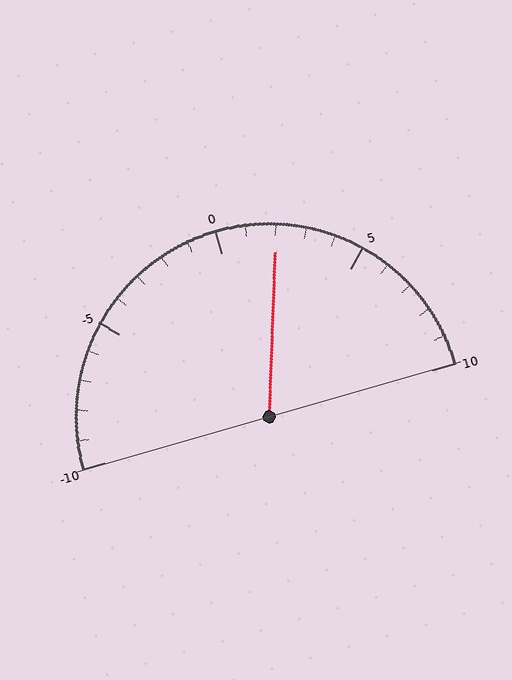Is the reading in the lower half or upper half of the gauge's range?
The reading is in the upper half of the range (-10 to 10).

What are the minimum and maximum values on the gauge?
The gauge ranges from -10 to 10.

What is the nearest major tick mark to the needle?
The nearest major tick mark is 0.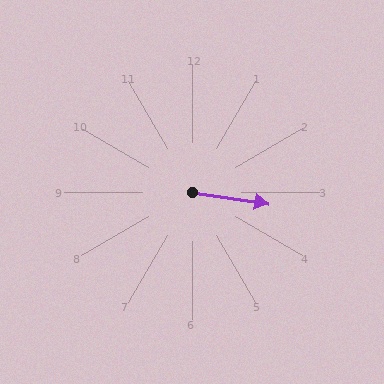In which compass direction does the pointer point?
East.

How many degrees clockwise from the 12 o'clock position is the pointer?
Approximately 99 degrees.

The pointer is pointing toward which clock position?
Roughly 3 o'clock.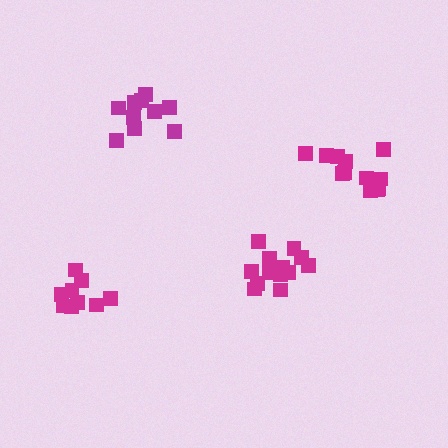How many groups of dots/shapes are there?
There are 4 groups.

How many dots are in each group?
Group 1: 13 dots, Group 2: 10 dots, Group 3: 9 dots, Group 4: 12 dots (44 total).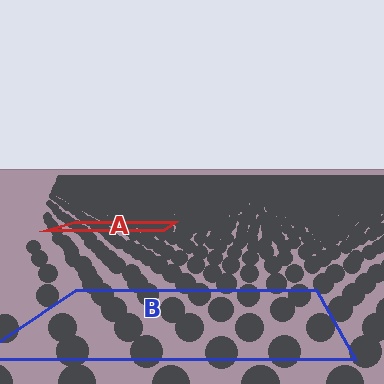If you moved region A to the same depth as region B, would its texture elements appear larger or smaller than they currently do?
They would appear larger. At a closer depth, the same texture elements are projected at a bigger on-screen size.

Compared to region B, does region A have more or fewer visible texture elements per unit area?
Region A has more texture elements per unit area — they are packed more densely because it is farther away.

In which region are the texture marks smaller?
The texture marks are smaller in region A, because it is farther away.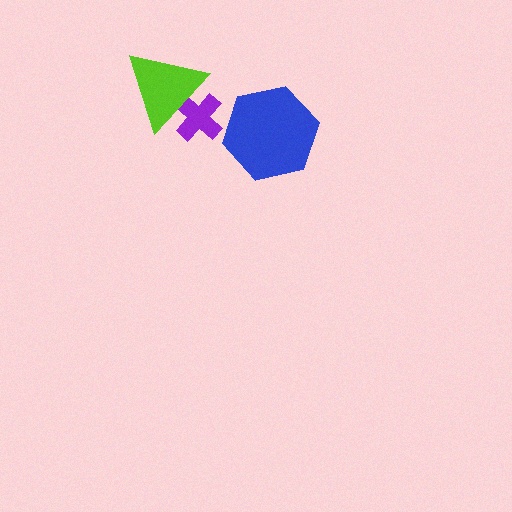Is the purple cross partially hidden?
Yes, it is partially covered by another shape.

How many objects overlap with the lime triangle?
1 object overlaps with the lime triangle.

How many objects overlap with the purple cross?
1 object overlaps with the purple cross.